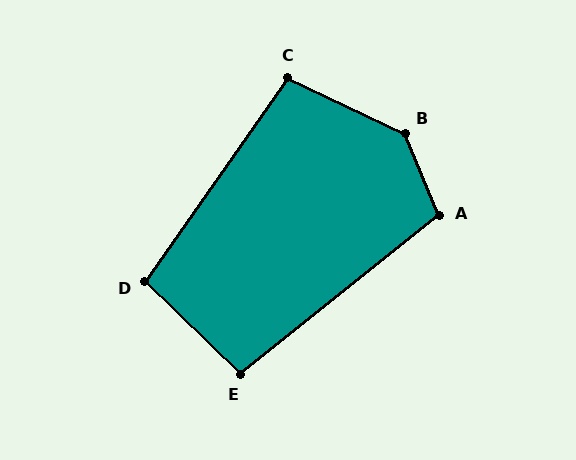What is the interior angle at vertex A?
Approximately 106 degrees (obtuse).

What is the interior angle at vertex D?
Approximately 99 degrees (obtuse).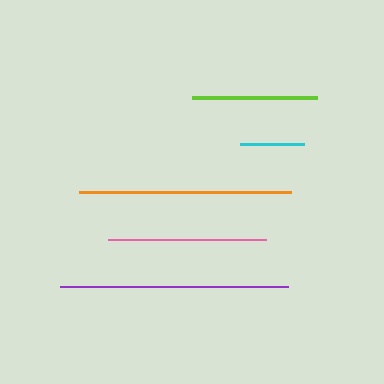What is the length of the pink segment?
The pink segment is approximately 158 pixels long.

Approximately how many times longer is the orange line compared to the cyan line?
The orange line is approximately 3.3 times the length of the cyan line.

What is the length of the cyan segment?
The cyan segment is approximately 64 pixels long.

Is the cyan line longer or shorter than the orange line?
The orange line is longer than the cyan line.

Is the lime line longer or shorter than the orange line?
The orange line is longer than the lime line.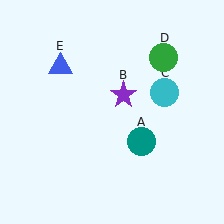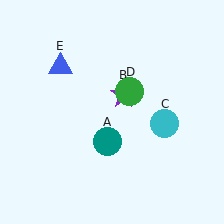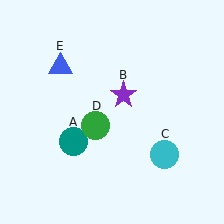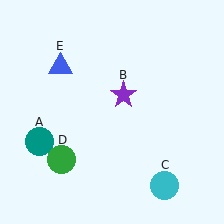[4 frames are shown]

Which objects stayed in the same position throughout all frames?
Purple star (object B) and blue triangle (object E) remained stationary.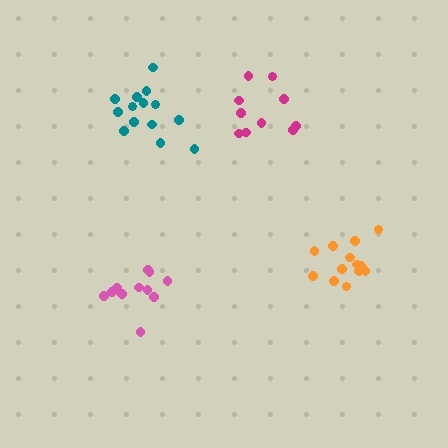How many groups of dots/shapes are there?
There are 4 groups.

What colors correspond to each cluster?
The clusters are colored: orange, teal, magenta, pink.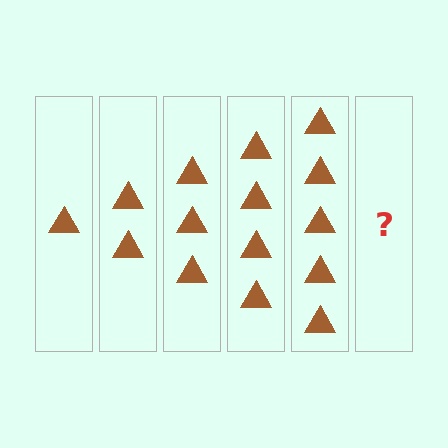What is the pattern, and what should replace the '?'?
The pattern is that each step adds one more triangle. The '?' should be 6 triangles.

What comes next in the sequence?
The next element should be 6 triangles.